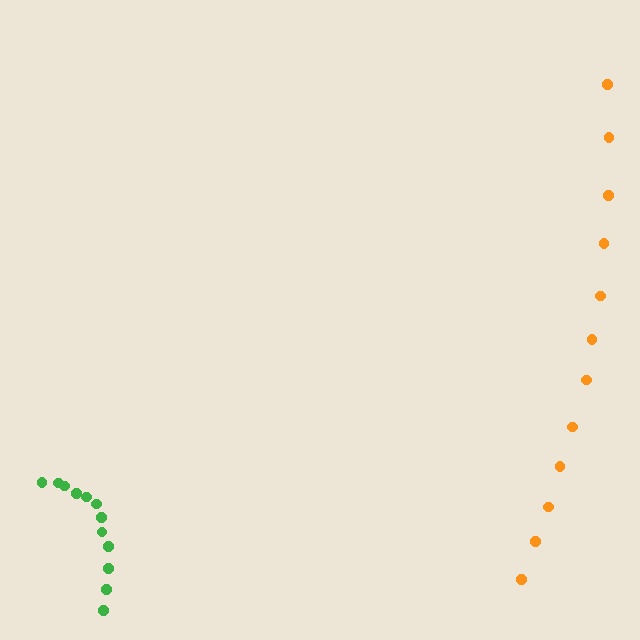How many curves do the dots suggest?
There are 2 distinct paths.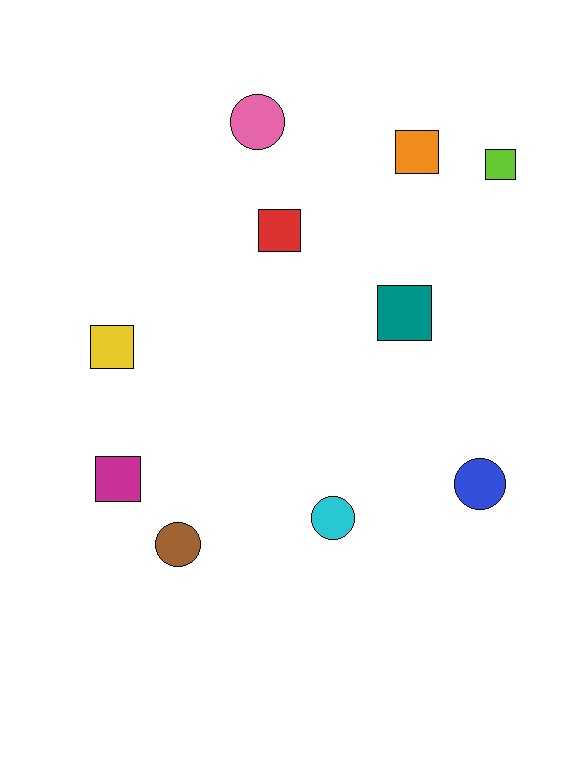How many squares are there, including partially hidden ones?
There are 6 squares.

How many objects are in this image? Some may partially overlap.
There are 10 objects.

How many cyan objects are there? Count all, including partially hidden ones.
There is 1 cyan object.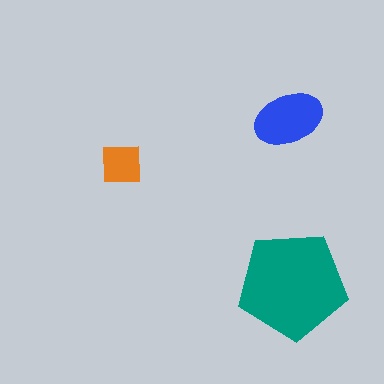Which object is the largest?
The teal pentagon.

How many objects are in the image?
There are 3 objects in the image.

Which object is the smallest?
The orange square.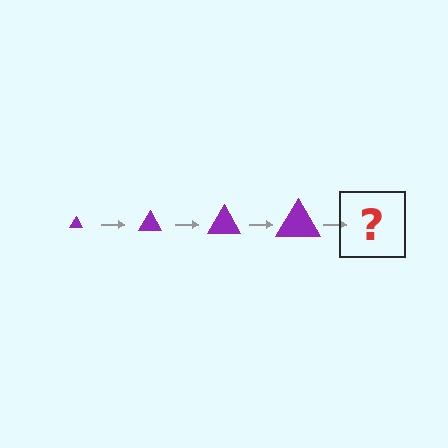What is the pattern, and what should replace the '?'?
The pattern is that the triangle gets progressively larger each step. The '?' should be a purple triangle, larger than the previous one.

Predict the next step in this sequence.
The next step is a purple triangle, larger than the previous one.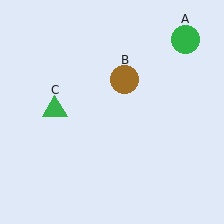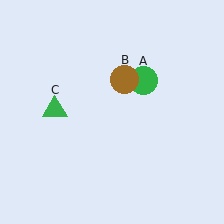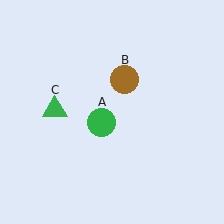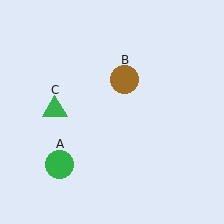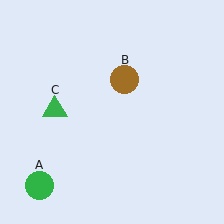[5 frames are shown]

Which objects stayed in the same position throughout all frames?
Brown circle (object B) and green triangle (object C) remained stationary.